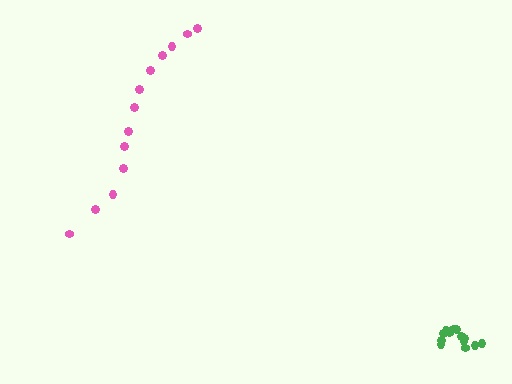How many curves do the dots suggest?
There are 2 distinct paths.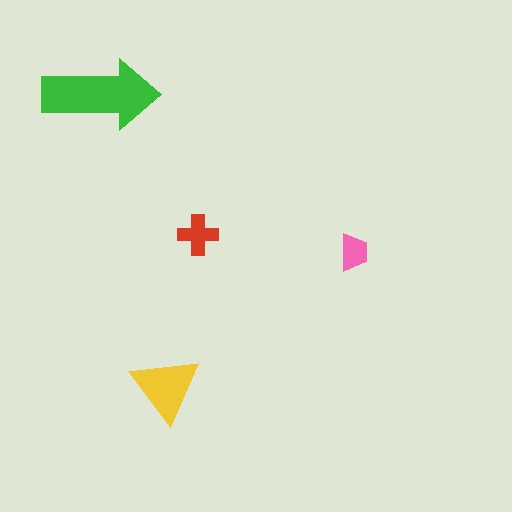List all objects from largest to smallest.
The green arrow, the yellow triangle, the red cross, the pink trapezoid.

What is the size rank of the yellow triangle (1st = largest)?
2nd.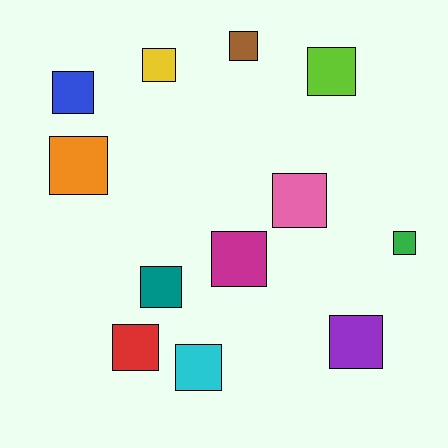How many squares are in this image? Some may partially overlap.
There are 12 squares.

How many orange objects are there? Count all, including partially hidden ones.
There is 1 orange object.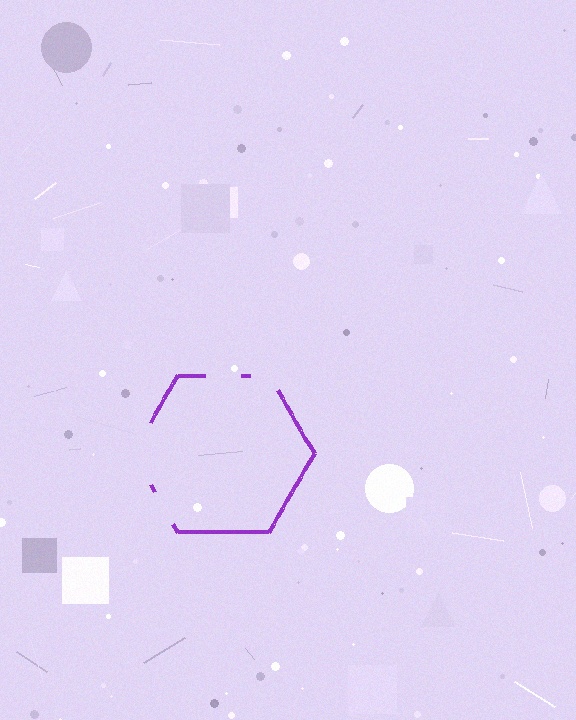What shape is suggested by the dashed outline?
The dashed outline suggests a hexagon.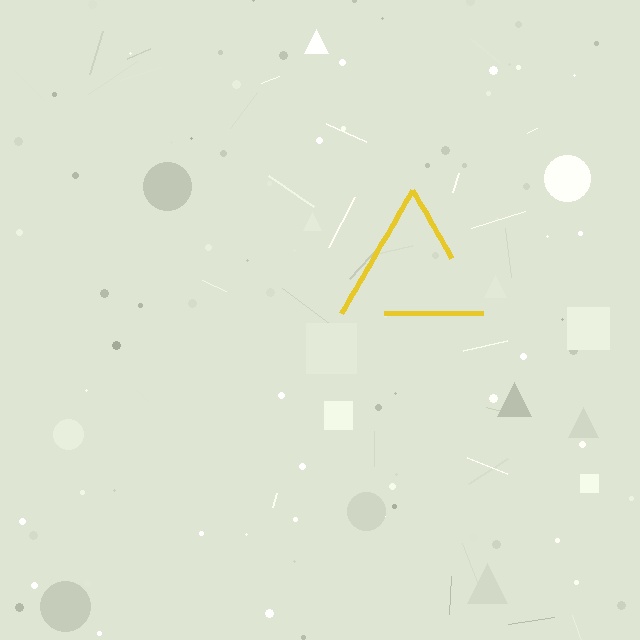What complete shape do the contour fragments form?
The contour fragments form a triangle.